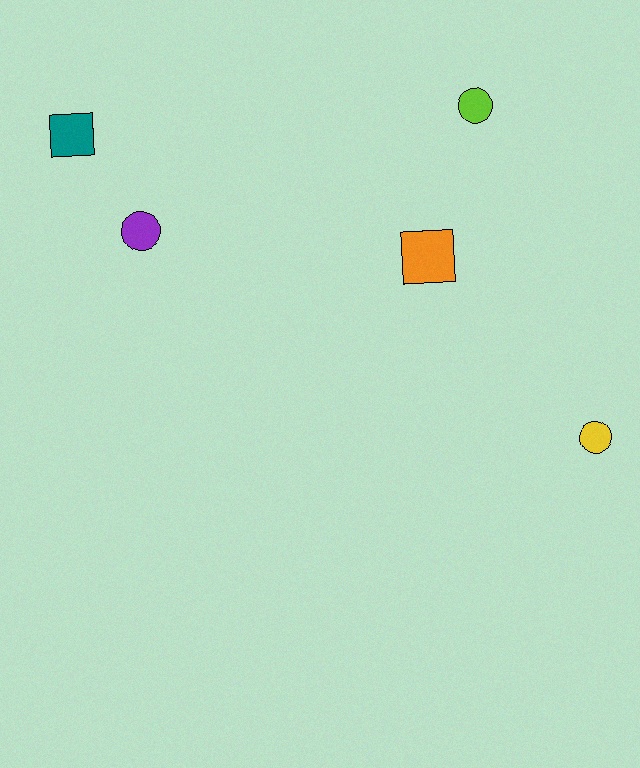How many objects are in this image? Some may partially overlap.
There are 5 objects.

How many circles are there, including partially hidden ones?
There are 3 circles.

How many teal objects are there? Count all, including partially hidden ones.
There is 1 teal object.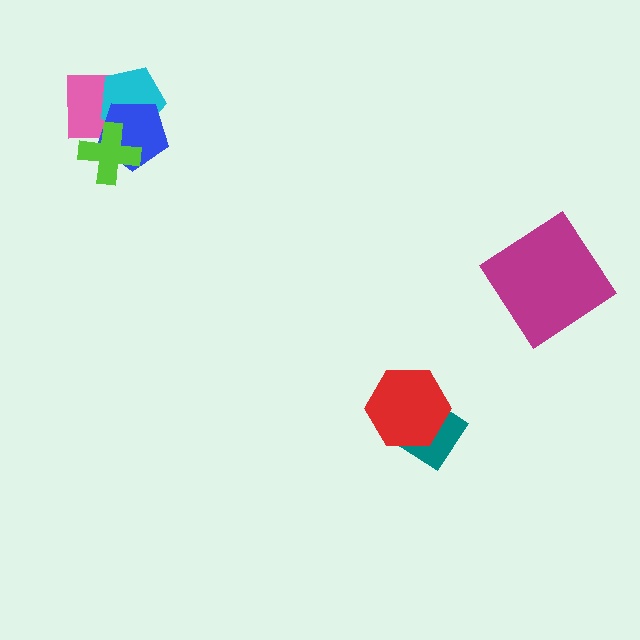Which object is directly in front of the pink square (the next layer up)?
The cyan pentagon is directly in front of the pink square.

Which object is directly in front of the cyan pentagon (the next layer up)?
The blue pentagon is directly in front of the cyan pentagon.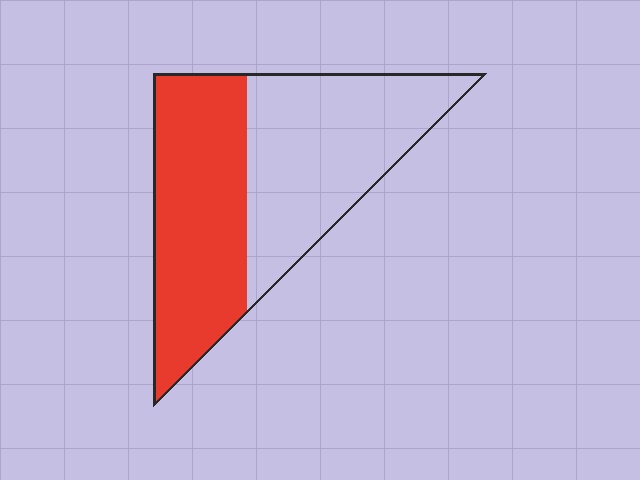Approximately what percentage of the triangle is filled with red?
Approximately 50%.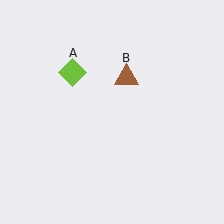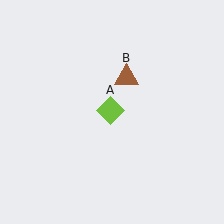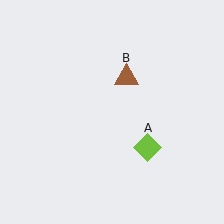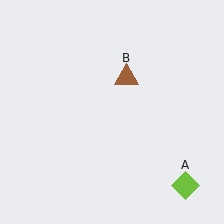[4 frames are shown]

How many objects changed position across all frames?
1 object changed position: lime diamond (object A).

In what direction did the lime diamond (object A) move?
The lime diamond (object A) moved down and to the right.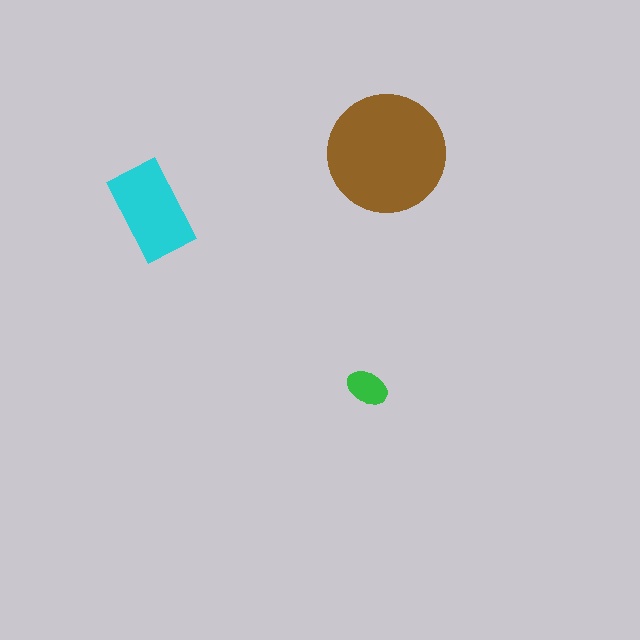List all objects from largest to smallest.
The brown circle, the cyan rectangle, the green ellipse.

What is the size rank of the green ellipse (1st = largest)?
3rd.